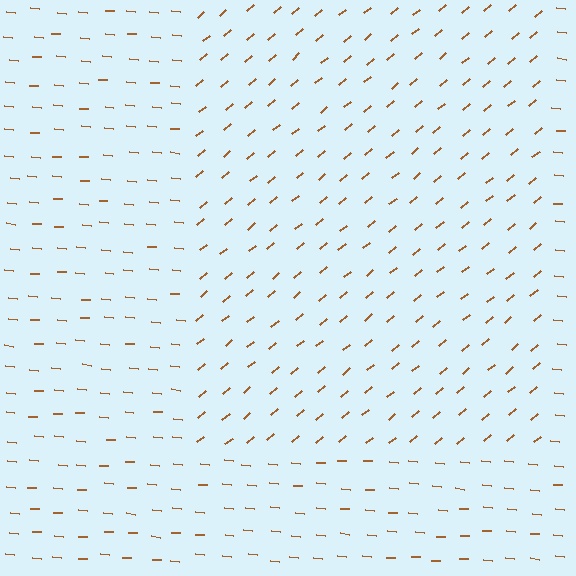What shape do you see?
I see a rectangle.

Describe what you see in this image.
The image is filled with small brown line segments. A rectangle region in the image has lines oriented differently from the surrounding lines, creating a visible texture boundary.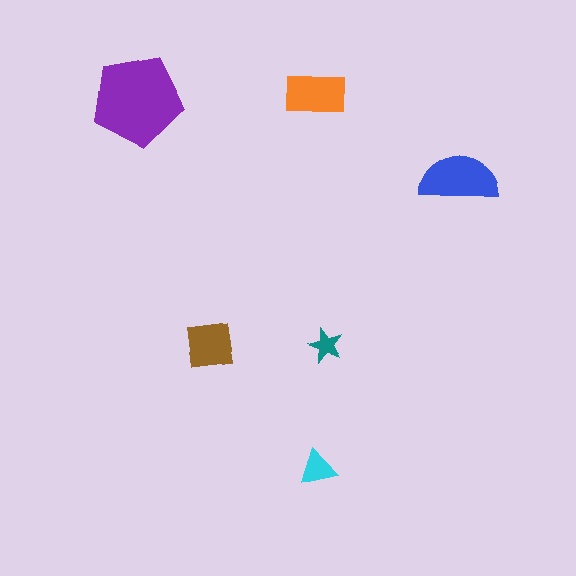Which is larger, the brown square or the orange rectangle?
The orange rectangle.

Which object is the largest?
The purple pentagon.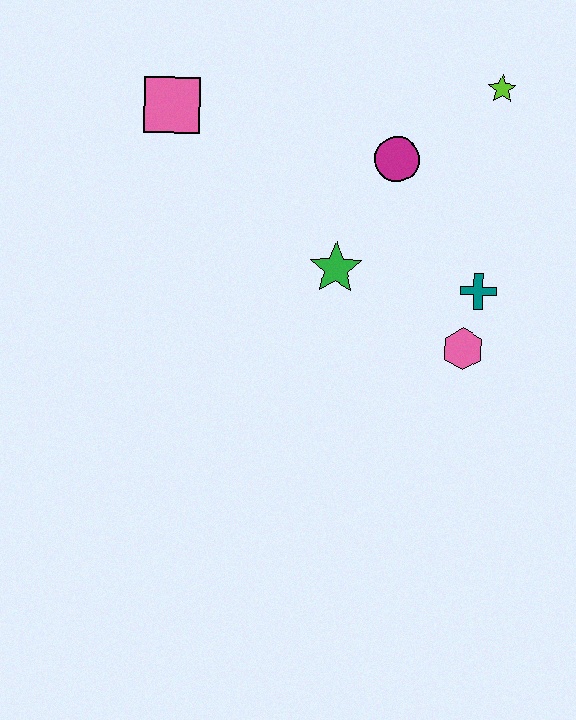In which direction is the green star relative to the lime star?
The green star is below the lime star.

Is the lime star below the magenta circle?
No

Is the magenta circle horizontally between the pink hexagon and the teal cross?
No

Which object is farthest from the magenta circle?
The pink square is farthest from the magenta circle.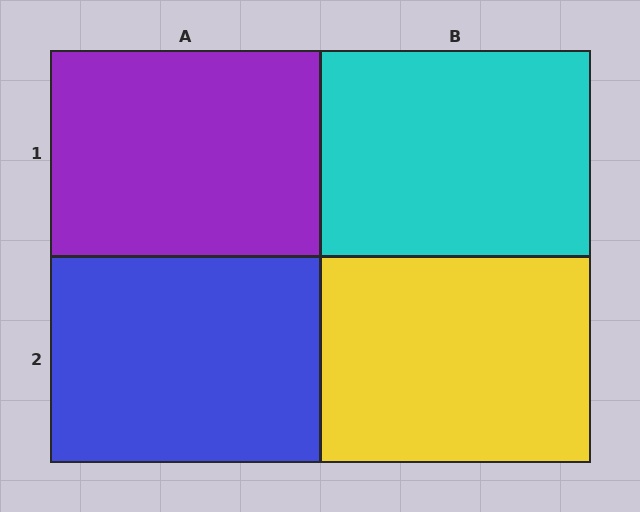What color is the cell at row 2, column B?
Yellow.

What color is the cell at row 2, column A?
Blue.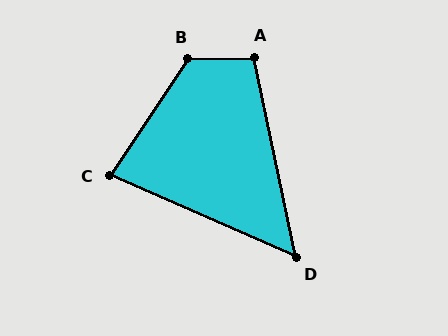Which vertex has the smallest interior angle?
D, at approximately 54 degrees.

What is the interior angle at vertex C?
Approximately 80 degrees (acute).